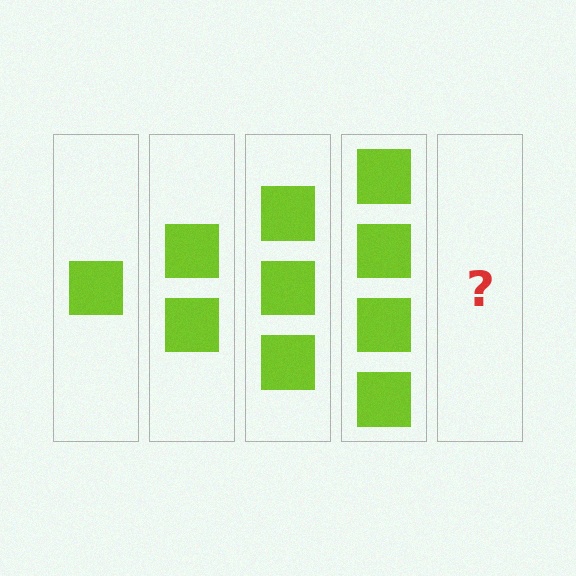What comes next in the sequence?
The next element should be 5 squares.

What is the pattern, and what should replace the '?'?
The pattern is that each step adds one more square. The '?' should be 5 squares.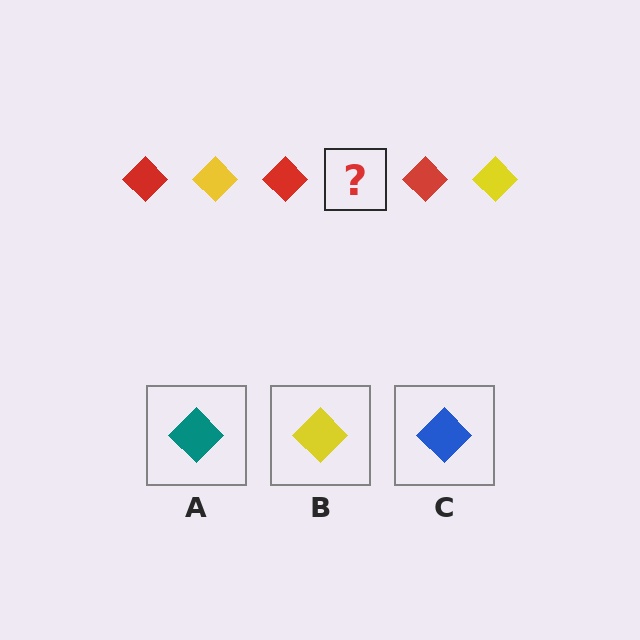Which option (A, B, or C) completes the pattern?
B.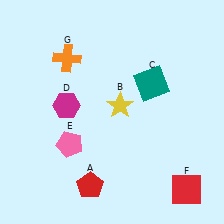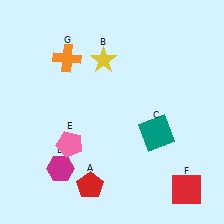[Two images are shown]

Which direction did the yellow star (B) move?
The yellow star (B) moved up.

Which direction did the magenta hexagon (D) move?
The magenta hexagon (D) moved down.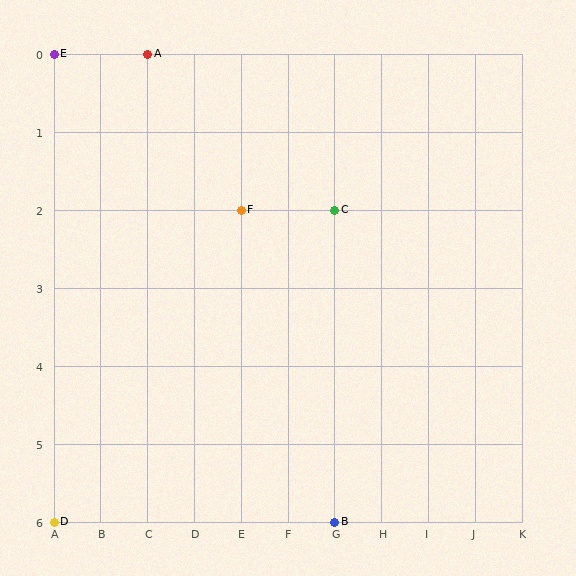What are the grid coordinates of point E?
Point E is at grid coordinates (A, 0).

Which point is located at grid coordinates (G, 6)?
Point B is at (G, 6).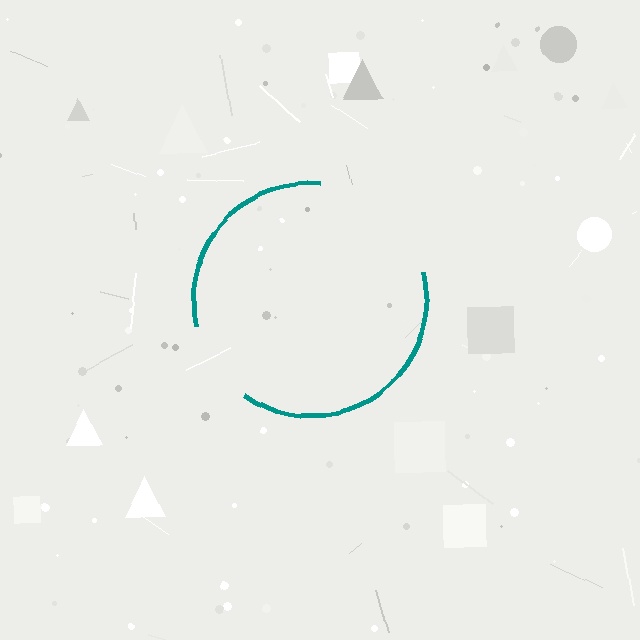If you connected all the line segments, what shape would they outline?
They would outline a circle.